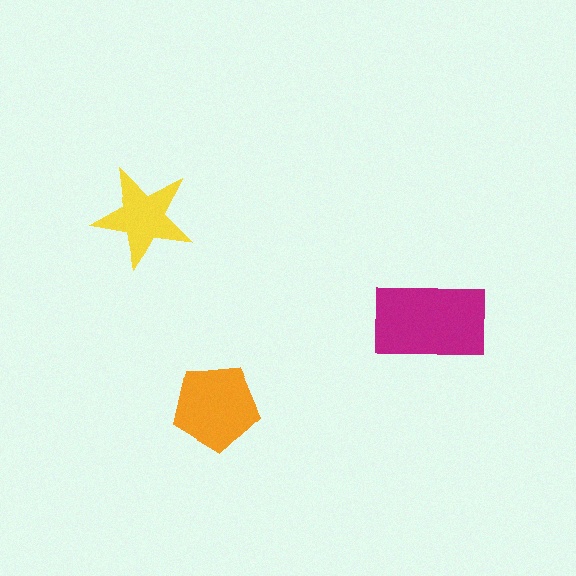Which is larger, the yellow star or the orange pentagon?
The orange pentagon.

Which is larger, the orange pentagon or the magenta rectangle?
The magenta rectangle.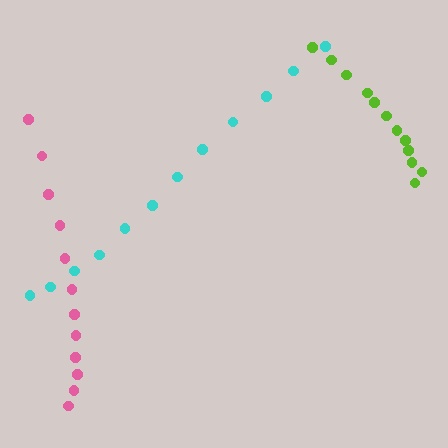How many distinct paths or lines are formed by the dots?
There are 3 distinct paths.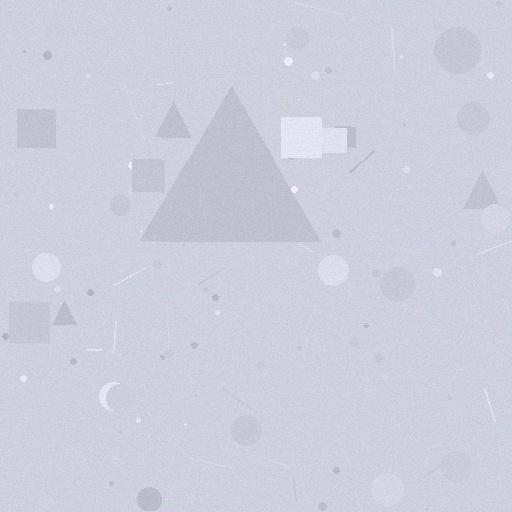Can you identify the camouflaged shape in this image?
The camouflaged shape is a triangle.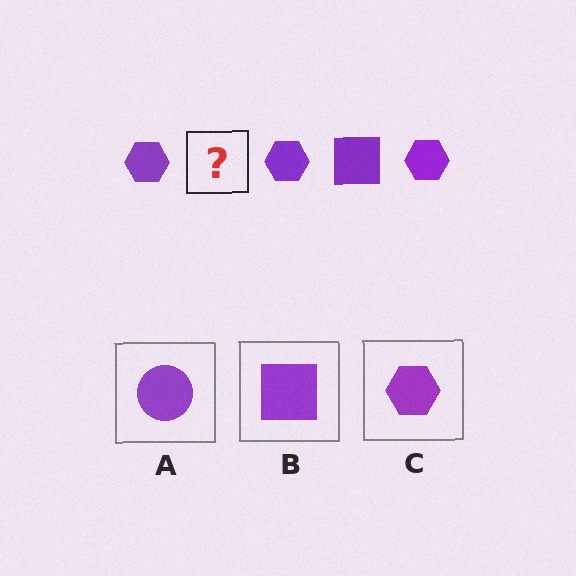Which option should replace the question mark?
Option B.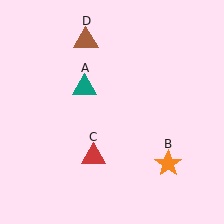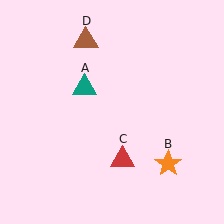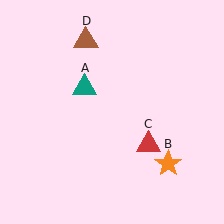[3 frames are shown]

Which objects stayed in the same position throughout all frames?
Teal triangle (object A) and orange star (object B) and brown triangle (object D) remained stationary.